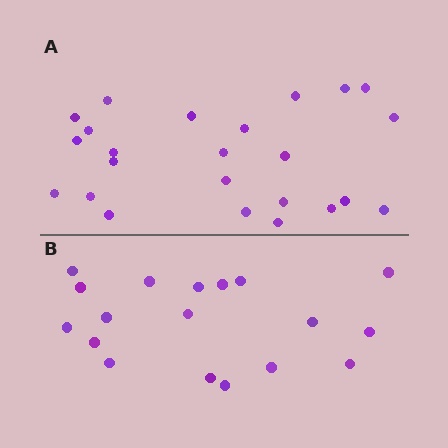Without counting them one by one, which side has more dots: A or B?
Region A (the top region) has more dots.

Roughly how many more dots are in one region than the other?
Region A has about 6 more dots than region B.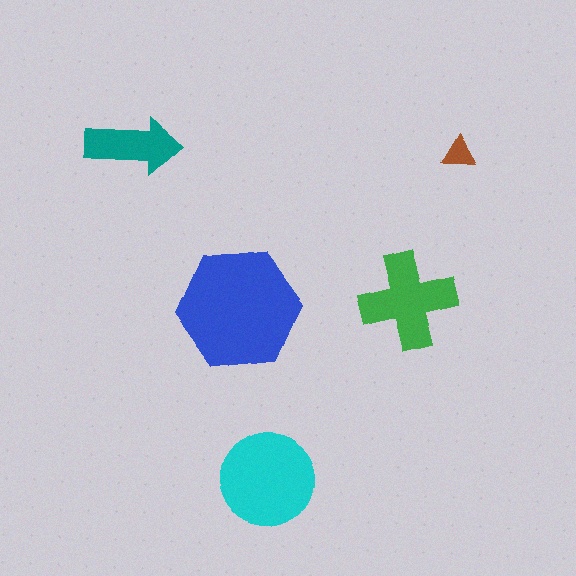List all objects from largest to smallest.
The blue hexagon, the cyan circle, the green cross, the teal arrow, the brown triangle.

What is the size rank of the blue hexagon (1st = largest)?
1st.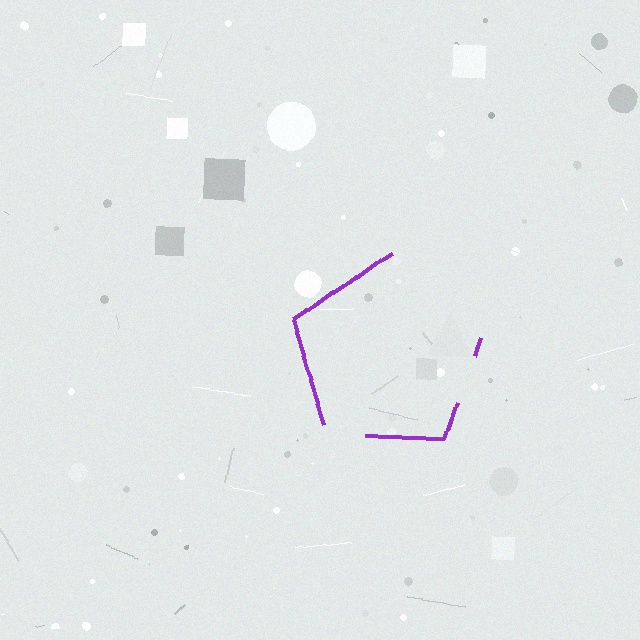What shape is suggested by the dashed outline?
The dashed outline suggests a pentagon.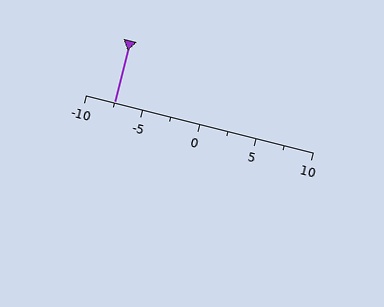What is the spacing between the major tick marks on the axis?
The major ticks are spaced 5 apart.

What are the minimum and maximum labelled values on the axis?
The axis runs from -10 to 10.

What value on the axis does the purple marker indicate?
The marker indicates approximately -7.5.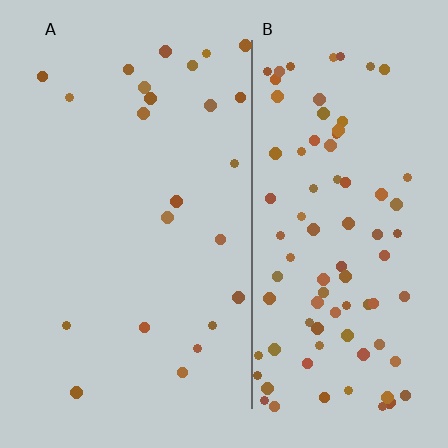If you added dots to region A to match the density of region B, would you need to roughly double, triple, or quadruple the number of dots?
Approximately quadruple.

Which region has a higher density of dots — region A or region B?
B (the right).